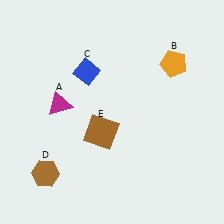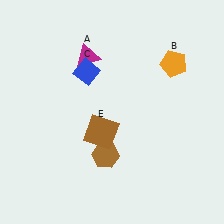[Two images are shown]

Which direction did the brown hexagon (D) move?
The brown hexagon (D) moved right.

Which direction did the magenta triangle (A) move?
The magenta triangle (A) moved up.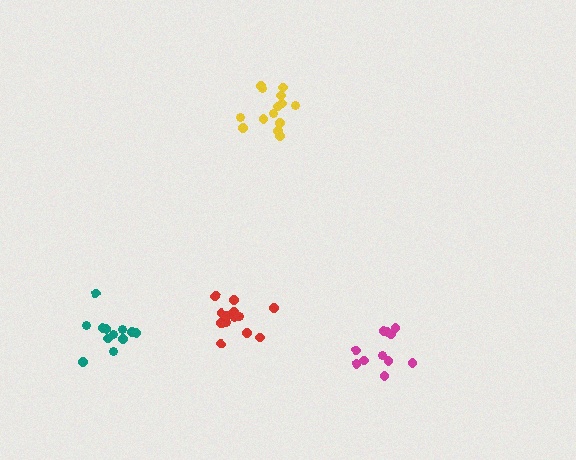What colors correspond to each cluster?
The clusters are colored: magenta, red, yellow, teal.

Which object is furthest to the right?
The magenta cluster is rightmost.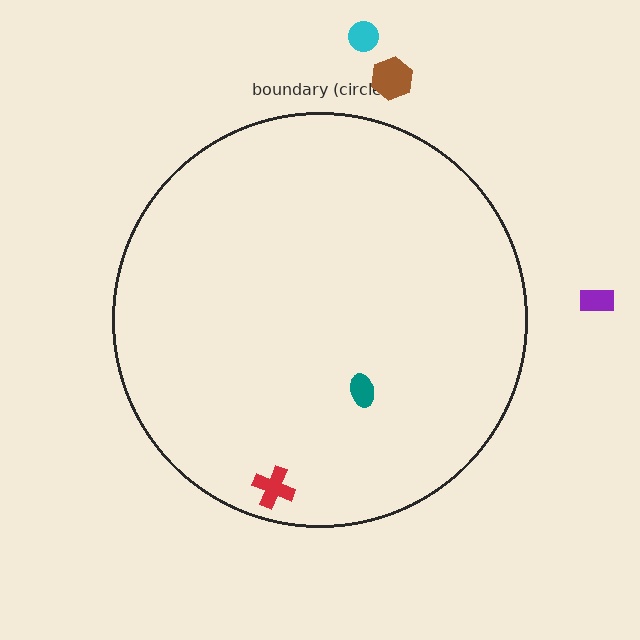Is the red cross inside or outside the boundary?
Inside.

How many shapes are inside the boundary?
2 inside, 3 outside.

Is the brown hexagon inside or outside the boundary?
Outside.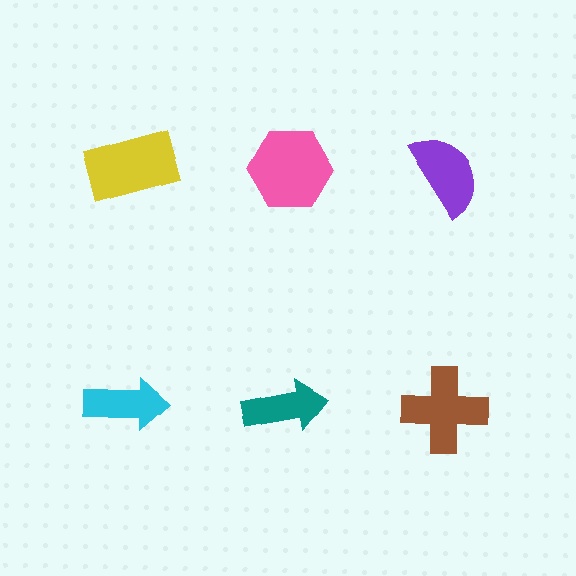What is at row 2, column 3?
A brown cross.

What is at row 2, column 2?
A teal arrow.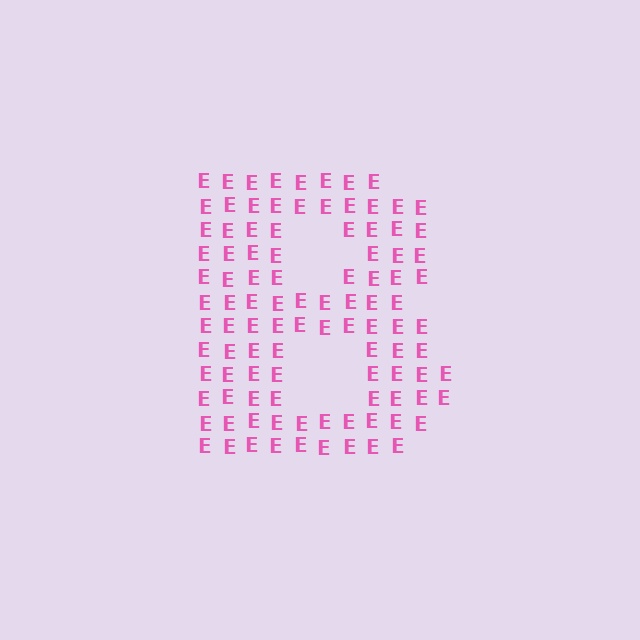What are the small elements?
The small elements are letter E's.